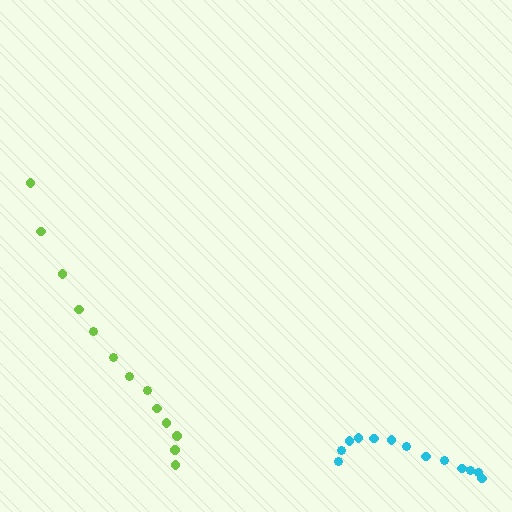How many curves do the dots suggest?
There are 2 distinct paths.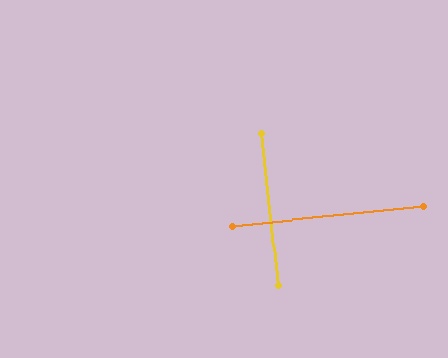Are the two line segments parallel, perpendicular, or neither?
Perpendicular — they meet at approximately 90°.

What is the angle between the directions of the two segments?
Approximately 90 degrees.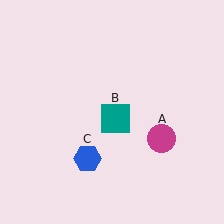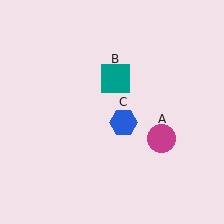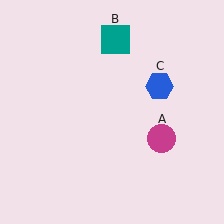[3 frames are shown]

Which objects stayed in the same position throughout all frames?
Magenta circle (object A) remained stationary.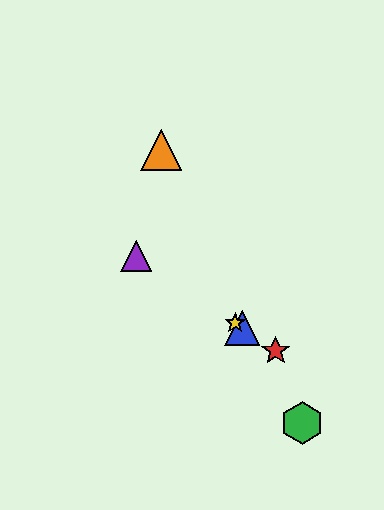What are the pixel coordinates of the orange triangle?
The orange triangle is at (161, 150).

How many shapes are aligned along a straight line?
4 shapes (the red star, the blue triangle, the yellow star, the purple triangle) are aligned along a straight line.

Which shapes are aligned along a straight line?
The red star, the blue triangle, the yellow star, the purple triangle are aligned along a straight line.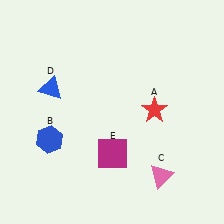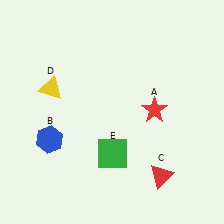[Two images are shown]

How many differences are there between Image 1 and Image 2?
There are 3 differences between the two images.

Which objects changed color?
C changed from pink to red. D changed from blue to yellow. E changed from magenta to green.